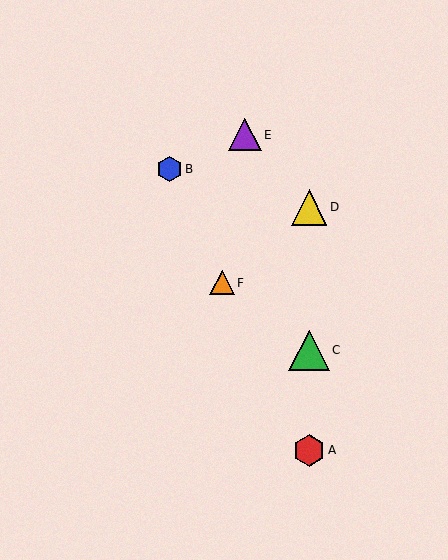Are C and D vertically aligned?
Yes, both are at x≈309.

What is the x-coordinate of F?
Object F is at x≈222.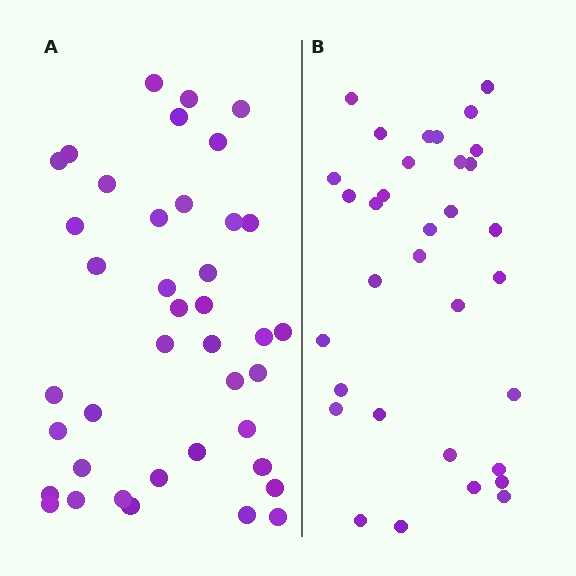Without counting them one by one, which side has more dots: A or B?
Region A (the left region) has more dots.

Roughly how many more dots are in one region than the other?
Region A has roughly 8 or so more dots than region B.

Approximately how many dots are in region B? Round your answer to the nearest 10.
About 30 dots. (The exact count is 33, which rounds to 30.)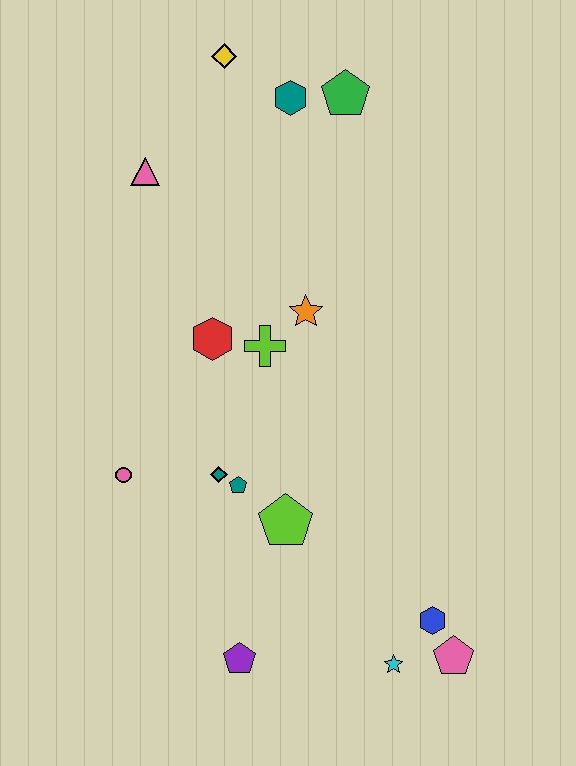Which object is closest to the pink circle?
The teal diamond is closest to the pink circle.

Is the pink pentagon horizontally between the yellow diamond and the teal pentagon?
No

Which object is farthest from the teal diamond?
The yellow diamond is farthest from the teal diamond.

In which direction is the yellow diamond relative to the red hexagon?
The yellow diamond is above the red hexagon.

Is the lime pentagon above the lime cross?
No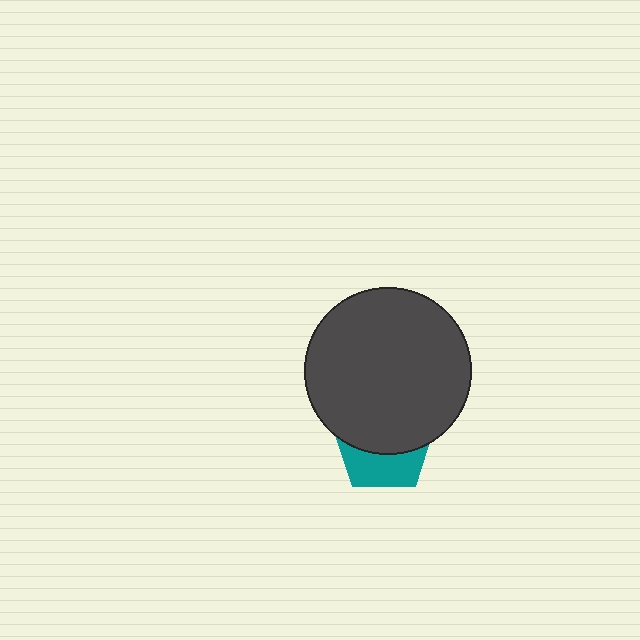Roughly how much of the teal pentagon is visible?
A small part of it is visible (roughly 40%).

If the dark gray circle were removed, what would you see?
You would see the complete teal pentagon.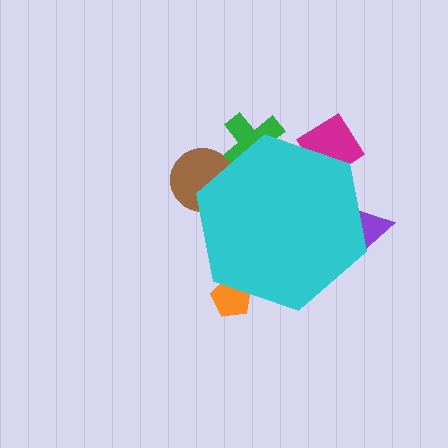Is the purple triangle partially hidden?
Yes, the purple triangle is partially hidden behind the cyan hexagon.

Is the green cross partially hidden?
Yes, the green cross is partially hidden behind the cyan hexagon.